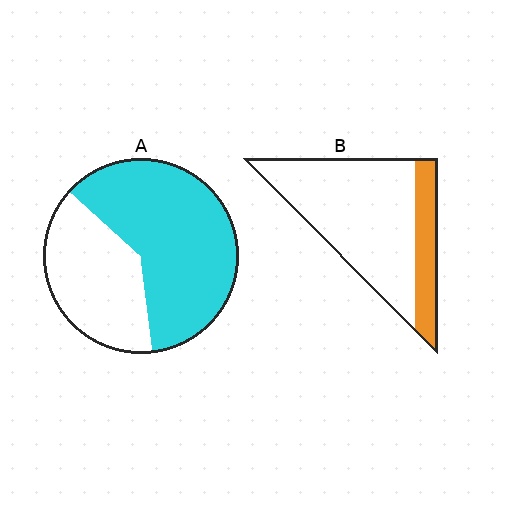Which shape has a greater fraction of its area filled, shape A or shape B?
Shape A.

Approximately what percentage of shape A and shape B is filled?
A is approximately 60% and B is approximately 20%.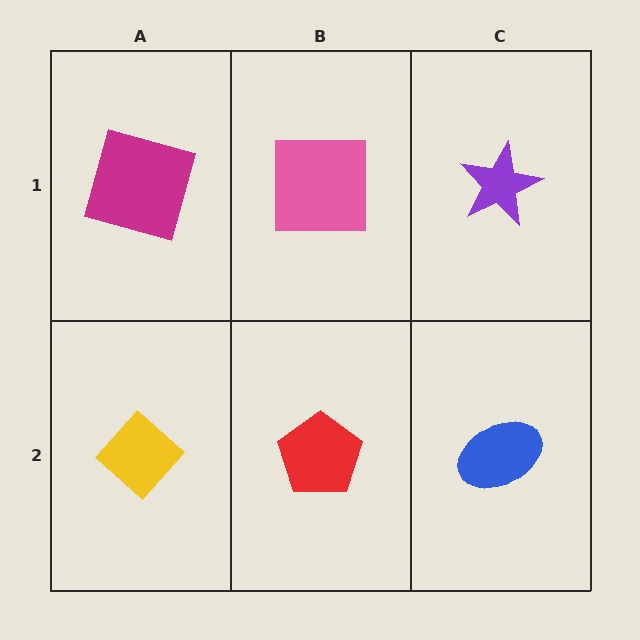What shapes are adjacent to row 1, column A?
A yellow diamond (row 2, column A), a pink square (row 1, column B).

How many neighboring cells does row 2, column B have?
3.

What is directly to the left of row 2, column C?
A red pentagon.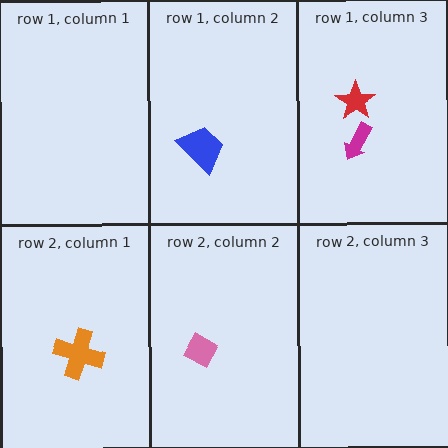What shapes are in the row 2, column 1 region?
The orange cross.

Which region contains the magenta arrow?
The row 1, column 3 region.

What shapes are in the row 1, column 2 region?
The blue trapezoid.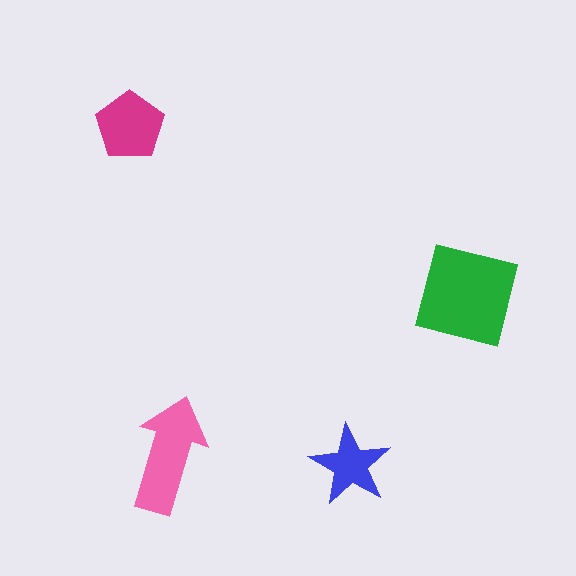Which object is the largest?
The green square.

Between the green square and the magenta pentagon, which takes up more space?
The green square.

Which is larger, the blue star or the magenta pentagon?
The magenta pentagon.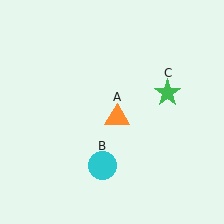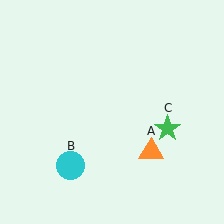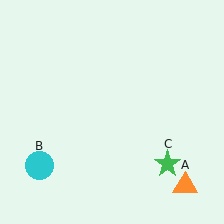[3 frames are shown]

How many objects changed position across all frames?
3 objects changed position: orange triangle (object A), cyan circle (object B), green star (object C).